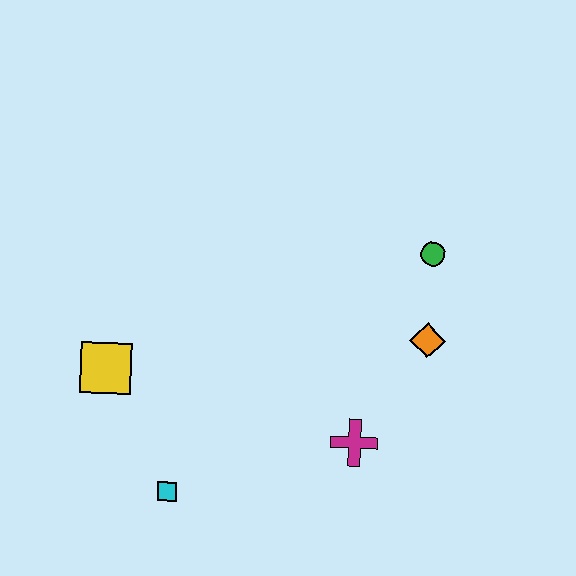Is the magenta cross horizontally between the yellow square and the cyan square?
No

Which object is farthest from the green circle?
The cyan square is farthest from the green circle.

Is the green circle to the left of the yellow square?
No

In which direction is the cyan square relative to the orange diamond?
The cyan square is to the left of the orange diamond.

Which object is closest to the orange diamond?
The green circle is closest to the orange diamond.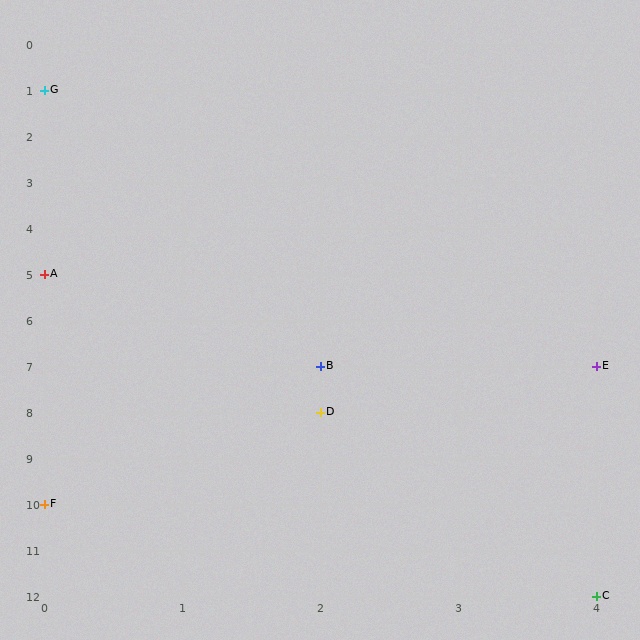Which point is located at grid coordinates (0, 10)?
Point F is at (0, 10).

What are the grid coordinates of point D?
Point D is at grid coordinates (2, 8).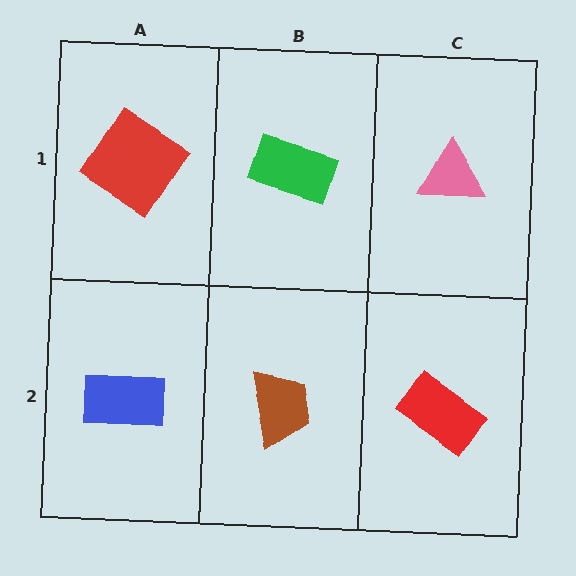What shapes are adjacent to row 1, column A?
A blue rectangle (row 2, column A), a green rectangle (row 1, column B).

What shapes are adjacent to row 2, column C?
A pink triangle (row 1, column C), a brown trapezoid (row 2, column B).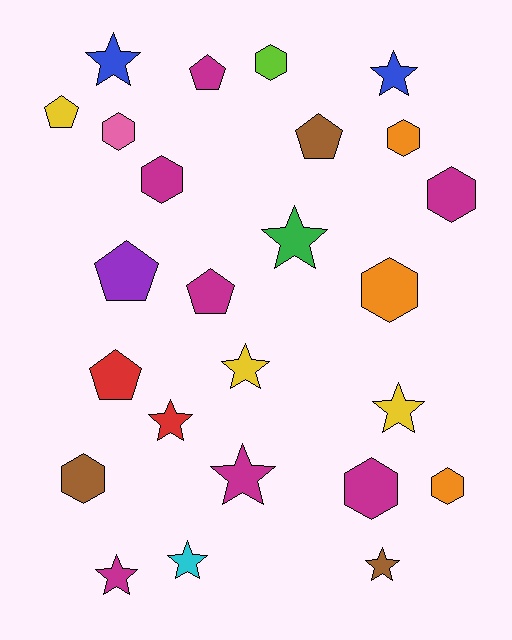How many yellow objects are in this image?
There are 3 yellow objects.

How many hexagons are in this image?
There are 9 hexagons.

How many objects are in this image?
There are 25 objects.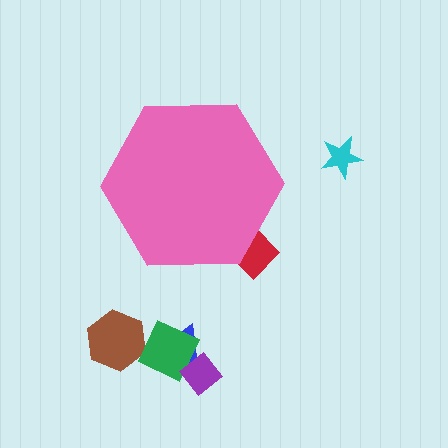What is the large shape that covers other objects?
A pink hexagon.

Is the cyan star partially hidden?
No, the cyan star is fully visible.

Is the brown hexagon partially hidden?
No, the brown hexagon is fully visible.